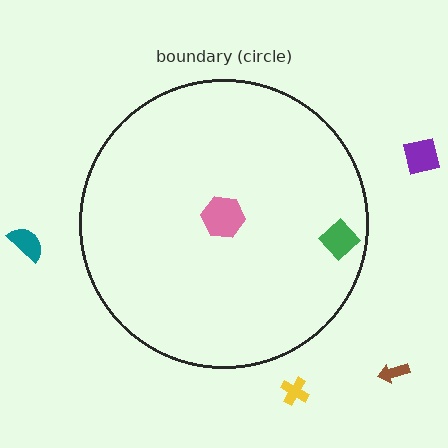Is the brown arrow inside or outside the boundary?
Outside.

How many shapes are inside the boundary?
2 inside, 4 outside.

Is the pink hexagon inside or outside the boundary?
Inside.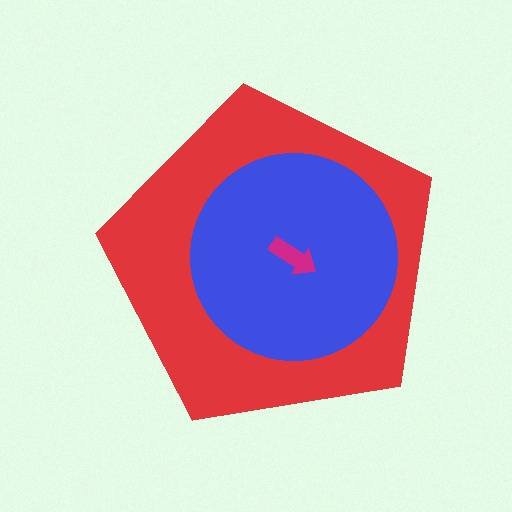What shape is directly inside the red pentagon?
The blue circle.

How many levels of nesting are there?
3.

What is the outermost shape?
The red pentagon.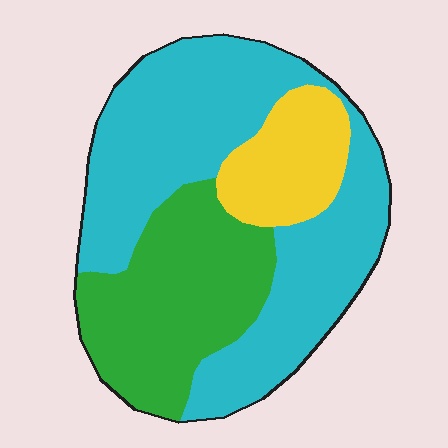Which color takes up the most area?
Cyan, at roughly 55%.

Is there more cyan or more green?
Cyan.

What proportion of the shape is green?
Green takes up about one third (1/3) of the shape.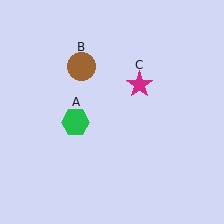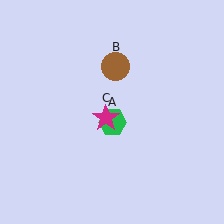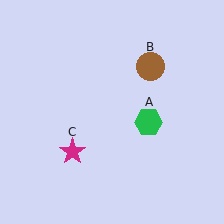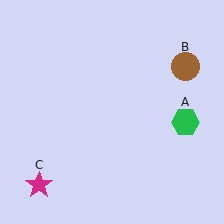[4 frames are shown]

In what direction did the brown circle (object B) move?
The brown circle (object B) moved right.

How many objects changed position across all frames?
3 objects changed position: green hexagon (object A), brown circle (object B), magenta star (object C).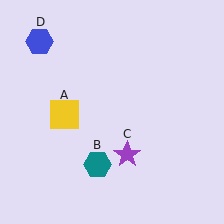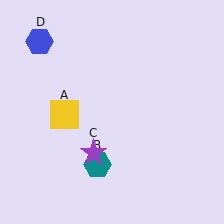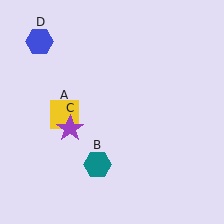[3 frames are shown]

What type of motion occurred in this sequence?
The purple star (object C) rotated clockwise around the center of the scene.